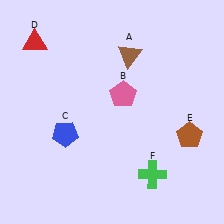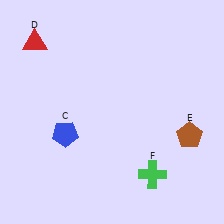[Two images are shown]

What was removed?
The pink pentagon (B), the brown triangle (A) were removed in Image 2.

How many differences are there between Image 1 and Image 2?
There are 2 differences between the two images.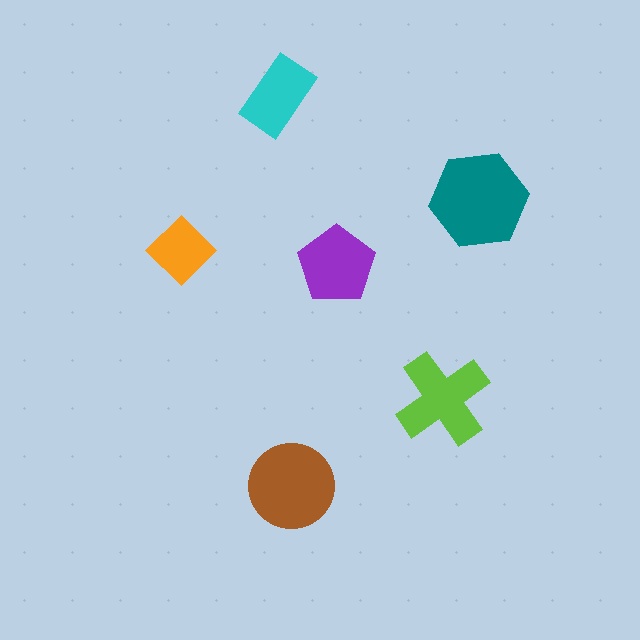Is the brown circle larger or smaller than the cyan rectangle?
Larger.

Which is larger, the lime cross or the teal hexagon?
The teal hexagon.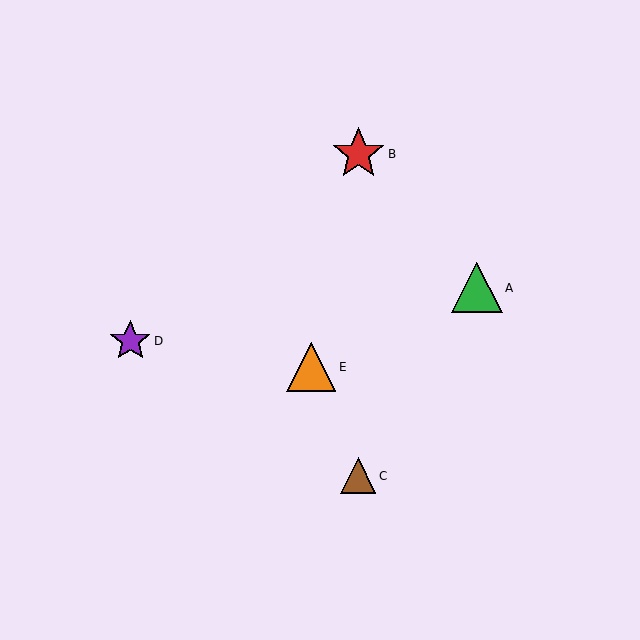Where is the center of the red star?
The center of the red star is at (358, 154).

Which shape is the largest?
The red star (labeled B) is the largest.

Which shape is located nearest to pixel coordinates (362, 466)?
The brown triangle (labeled C) at (358, 476) is nearest to that location.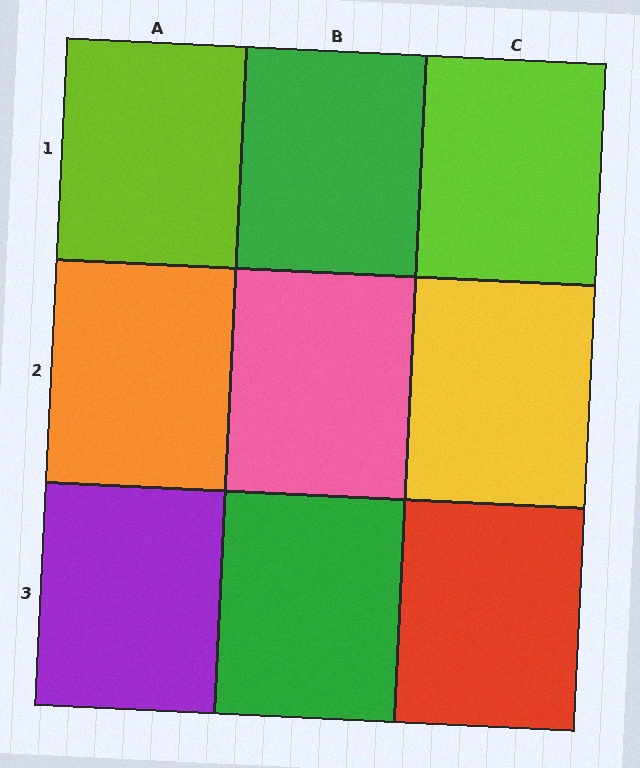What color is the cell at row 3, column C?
Red.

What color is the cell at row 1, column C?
Lime.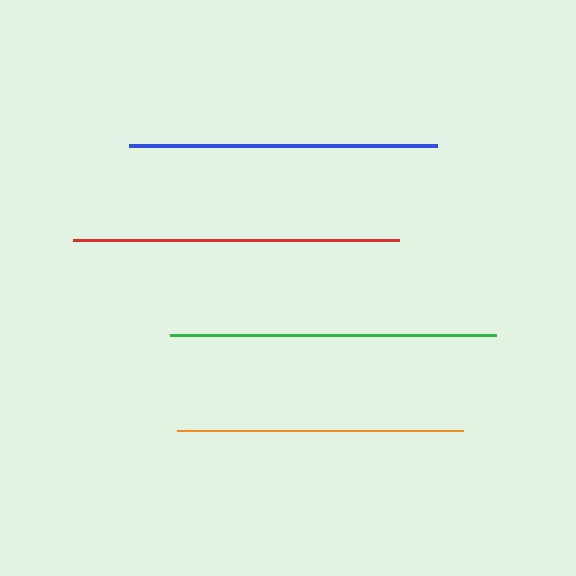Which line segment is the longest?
The red line is the longest at approximately 326 pixels.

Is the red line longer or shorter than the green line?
The red line is longer than the green line.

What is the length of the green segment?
The green segment is approximately 326 pixels long.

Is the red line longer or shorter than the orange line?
The red line is longer than the orange line.